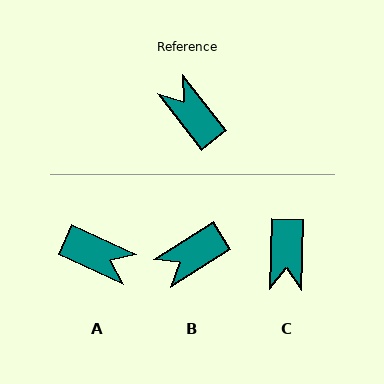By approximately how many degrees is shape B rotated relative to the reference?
Approximately 84 degrees counter-clockwise.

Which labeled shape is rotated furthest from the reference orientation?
A, about 152 degrees away.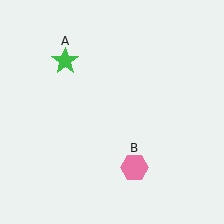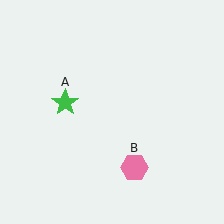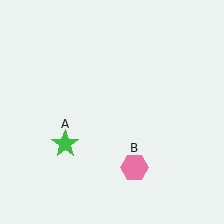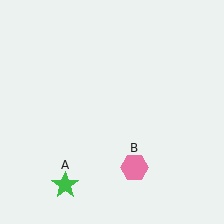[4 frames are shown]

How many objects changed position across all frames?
1 object changed position: green star (object A).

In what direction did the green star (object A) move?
The green star (object A) moved down.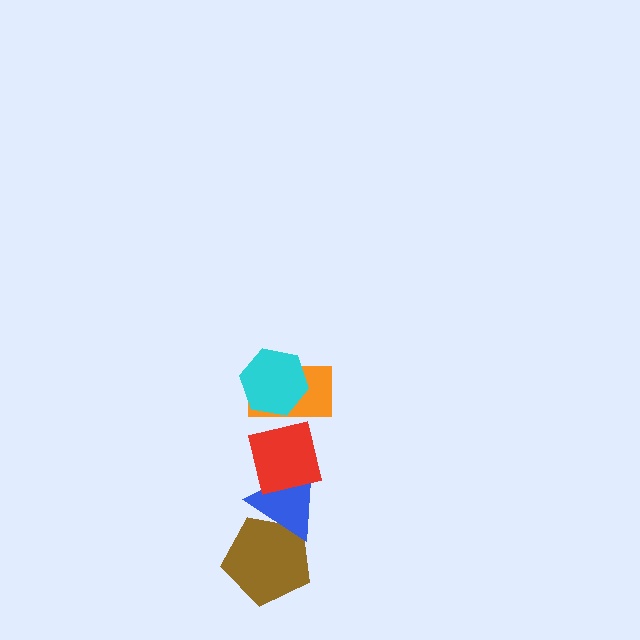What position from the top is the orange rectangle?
The orange rectangle is 2nd from the top.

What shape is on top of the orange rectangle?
The cyan hexagon is on top of the orange rectangle.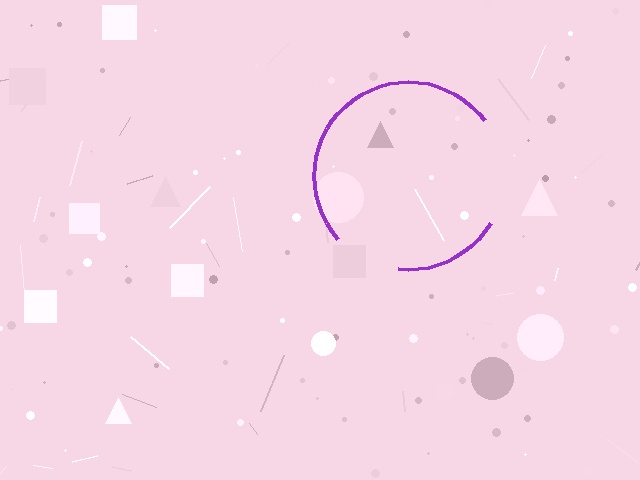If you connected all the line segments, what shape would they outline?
They would outline a circle.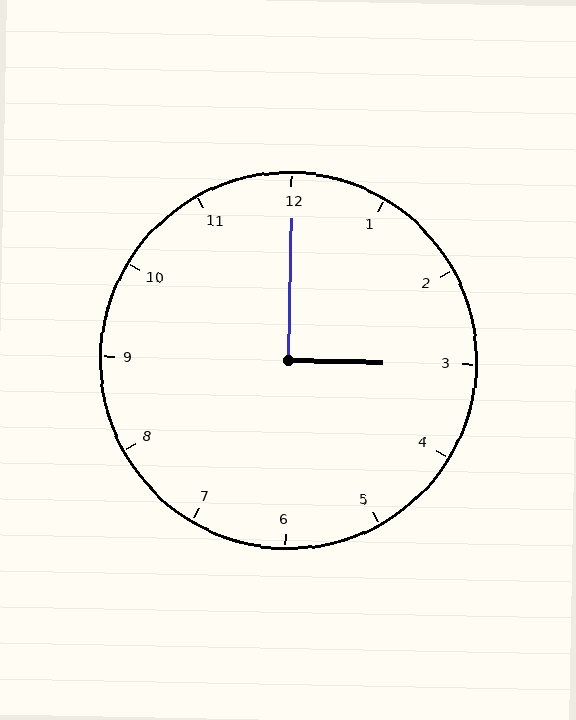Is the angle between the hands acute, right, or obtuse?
It is right.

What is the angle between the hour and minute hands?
Approximately 90 degrees.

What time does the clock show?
3:00.